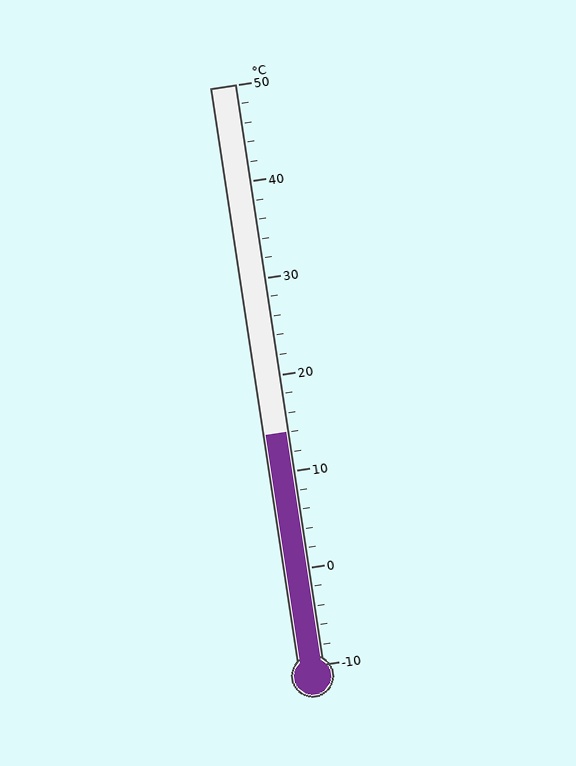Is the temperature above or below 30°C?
The temperature is below 30°C.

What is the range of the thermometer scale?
The thermometer scale ranges from -10°C to 50°C.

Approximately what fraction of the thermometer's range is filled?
The thermometer is filled to approximately 40% of its range.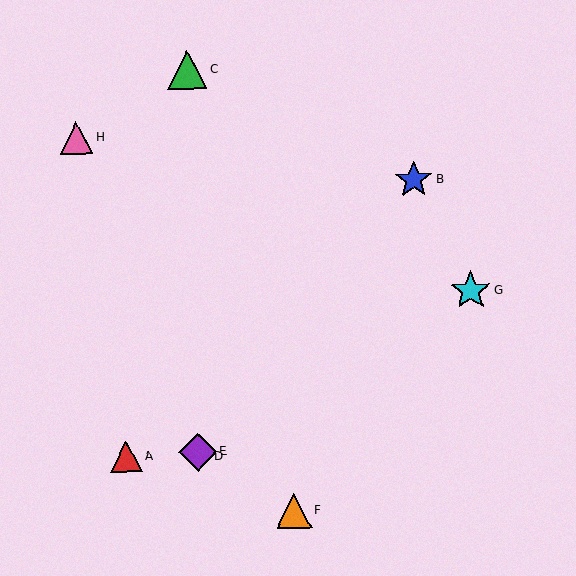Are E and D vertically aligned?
Yes, both are at x≈198.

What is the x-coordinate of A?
Object A is at x≈126.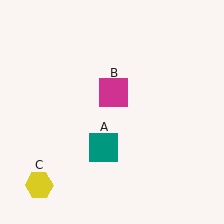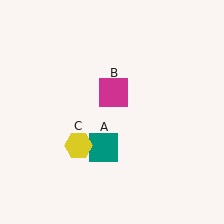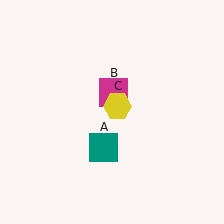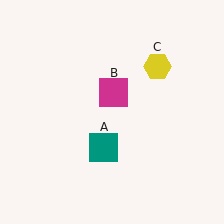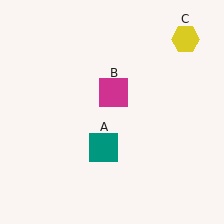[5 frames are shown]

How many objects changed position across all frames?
1 object changed position: yellow hexagon (object C).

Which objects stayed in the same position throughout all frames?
Teal square (object A) and magenta square (object B) remained stationary.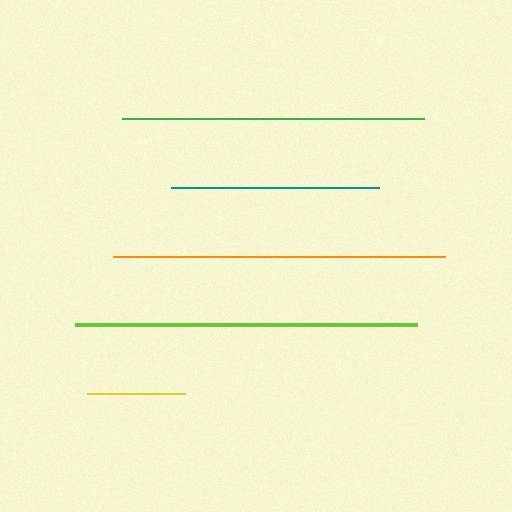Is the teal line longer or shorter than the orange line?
The orange line is longer than the teal line.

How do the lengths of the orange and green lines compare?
The orange and green lines are approximately the same length.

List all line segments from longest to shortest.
From longest to shortest: lime, orange, green, teal, yellow.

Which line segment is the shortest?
The yellow line is the shortest at approximately 98 pixels.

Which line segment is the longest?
The lime line is the longest at approximately 343 pixels.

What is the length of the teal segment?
The teal segment is approximately 208 pixels long.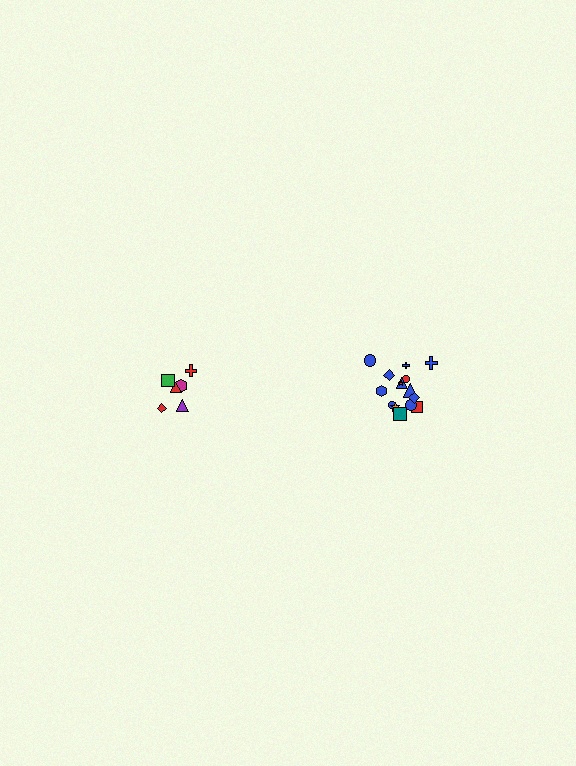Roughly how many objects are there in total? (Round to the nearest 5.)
Roughly 20 objects in total.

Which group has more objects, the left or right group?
The right group.